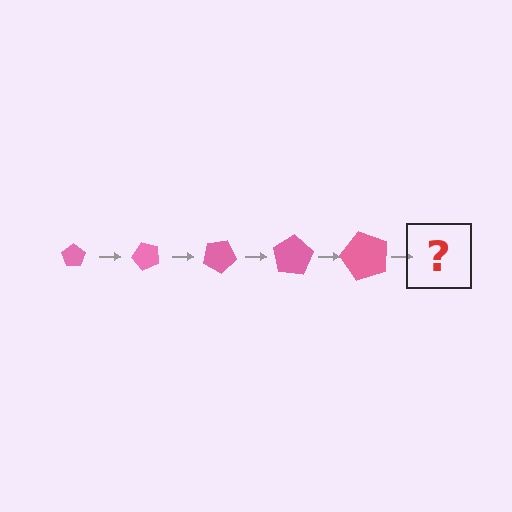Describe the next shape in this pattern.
It should be a pentagon, larger than the previous one and rotated 250 degrees from the start.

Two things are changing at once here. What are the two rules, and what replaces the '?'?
The two rules are that the pentagon grows larger each step and it rotates 50 degrees each step. The '?' should be a pentagon, larger than the previous one and rotated 250 degrees from the start.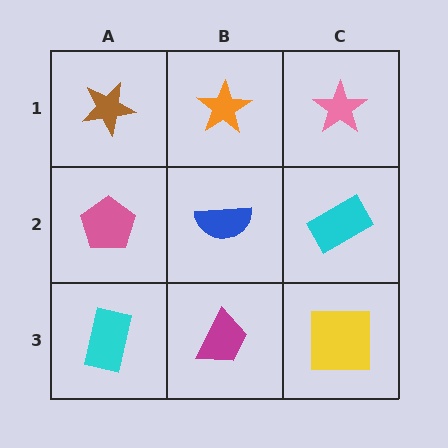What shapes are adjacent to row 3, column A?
A pink pentagon (row 2, column A), a magenta trapezoid (row 3, column B).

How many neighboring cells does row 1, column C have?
2.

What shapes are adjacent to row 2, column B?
An orange star (row 1, column B), a magenta trapezoid (row 3, column B), a pink pentagon (row 2, column A), a cyan rectangle (row 2, column C).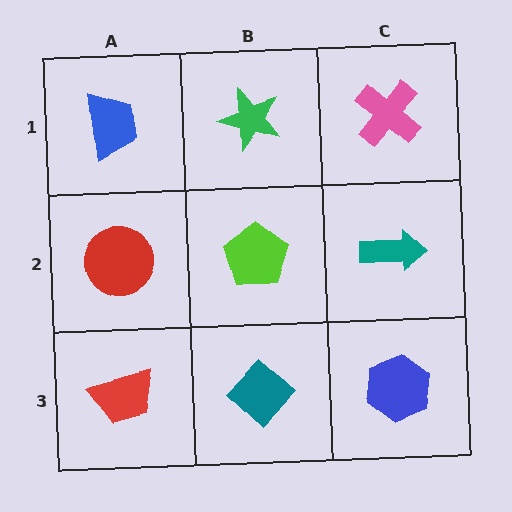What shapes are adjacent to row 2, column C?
A pink cross (row 1, column C), a blue hexagon (row 3, column C), a lime pentagon (row 2, column B).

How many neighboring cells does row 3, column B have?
3.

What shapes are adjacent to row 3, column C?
A teal arrow (row 2, column C), a teal diamond (row 3, column B).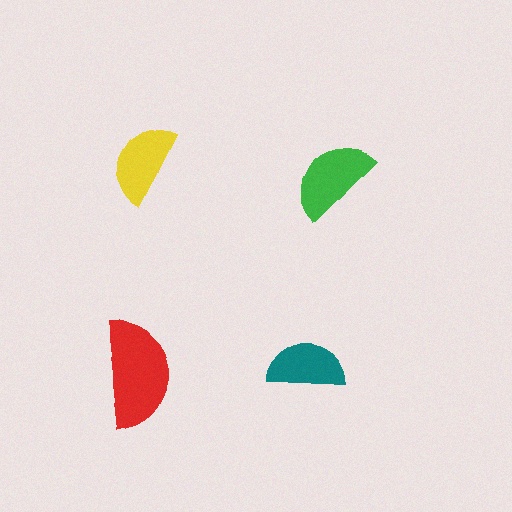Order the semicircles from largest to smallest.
the red one, the green one, the yellow one, the teal one.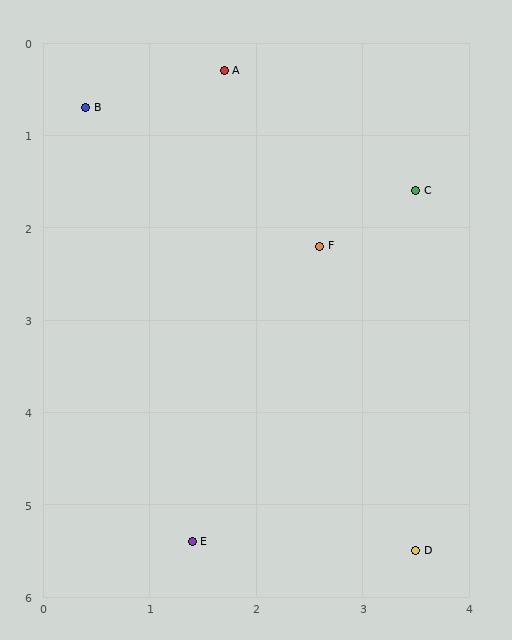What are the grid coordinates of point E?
Point E is at approximately (1.4, 5.4).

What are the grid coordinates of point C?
Point C is at approximately (3.5, 1.6).